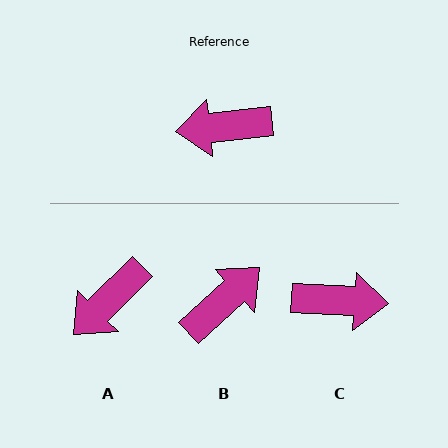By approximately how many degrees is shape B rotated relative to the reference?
Approximately 144 degrees clockwise.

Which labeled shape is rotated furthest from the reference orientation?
C, about 171 degrees away.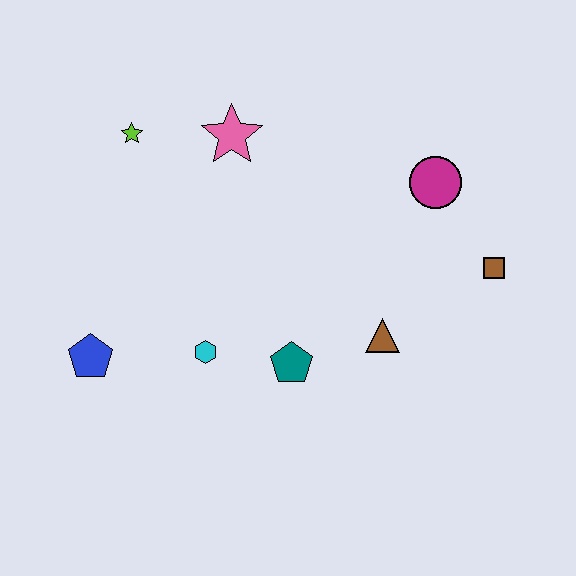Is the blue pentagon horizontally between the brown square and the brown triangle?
No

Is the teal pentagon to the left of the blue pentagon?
No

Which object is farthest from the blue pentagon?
The brown square is farthest from the blue pentagon.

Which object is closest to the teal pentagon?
The cyan hexagon is closest to the teal pentagon.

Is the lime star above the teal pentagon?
Yes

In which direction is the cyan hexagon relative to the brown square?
The cyan hexagon is to the left of the brown square.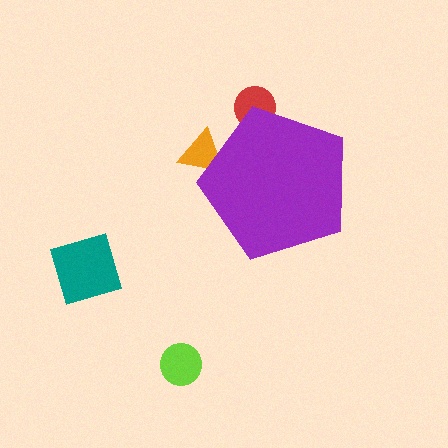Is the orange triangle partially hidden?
Yes, the orange triangle is partially hidden behind the purple pentagon.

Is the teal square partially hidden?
No, the teal square is fully visible.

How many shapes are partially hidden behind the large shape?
2 shapes are partially hidden.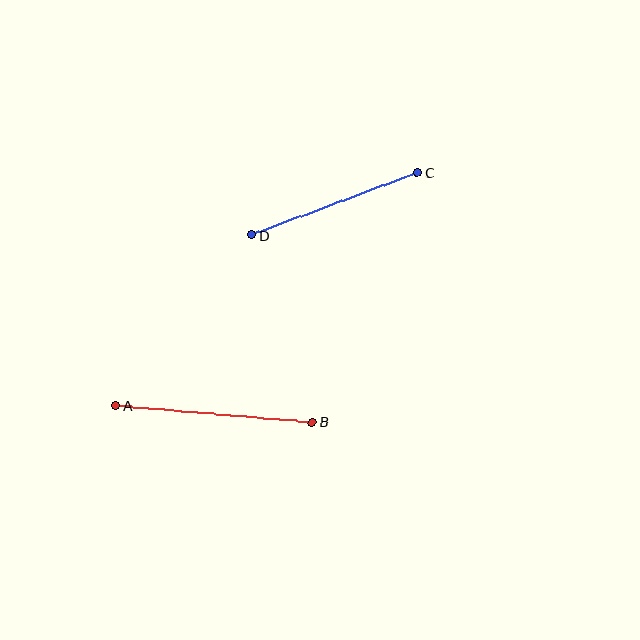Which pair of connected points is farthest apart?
Points A and B are farthest apart.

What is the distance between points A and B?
The distance is approximately 198 pixels.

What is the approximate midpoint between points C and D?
The midpoint is at approximately (335, 204) pixels.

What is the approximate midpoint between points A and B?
The midpoint is at approximately (214, 414) pixels.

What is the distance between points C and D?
The distance is approximately 177 pixels.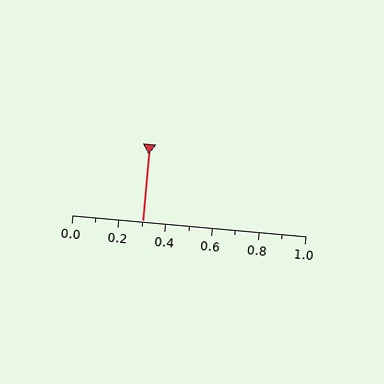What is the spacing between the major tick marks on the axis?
The major ticks are spaced 0.2 apart.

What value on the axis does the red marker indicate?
The marker indicates approximately 0.3.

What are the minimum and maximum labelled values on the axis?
The axis runs from 0.0 to 1.0.